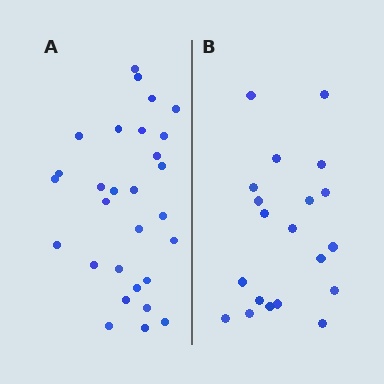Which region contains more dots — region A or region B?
Region A (the left region) has more dots.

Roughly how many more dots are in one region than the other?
Region A has roughly 8 or so more dots than region B.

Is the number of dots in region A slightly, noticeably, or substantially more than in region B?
Region A has substantially more. The ratio is roughly 1.4 to 1.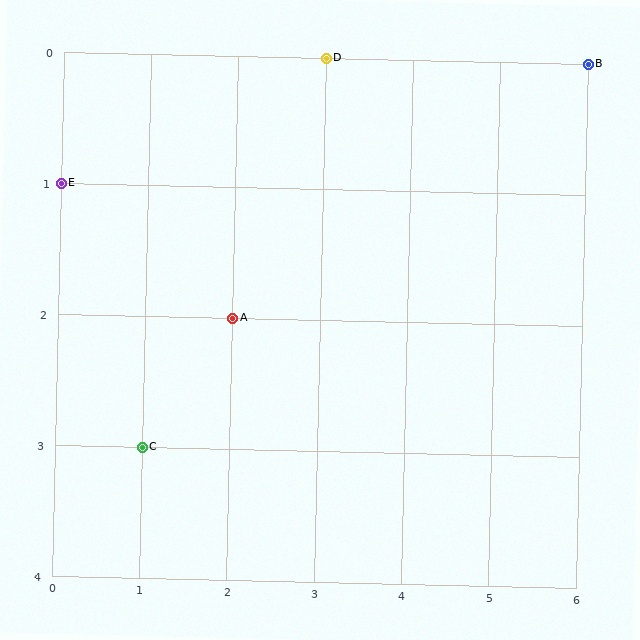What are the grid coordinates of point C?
Point C is at grid coordinates (1, 3).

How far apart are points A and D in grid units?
Points A and D are 1 column and 2 rows apart (about 2.2 grid units diagonally).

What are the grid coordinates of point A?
Point A is at grid coordinates (2, 2).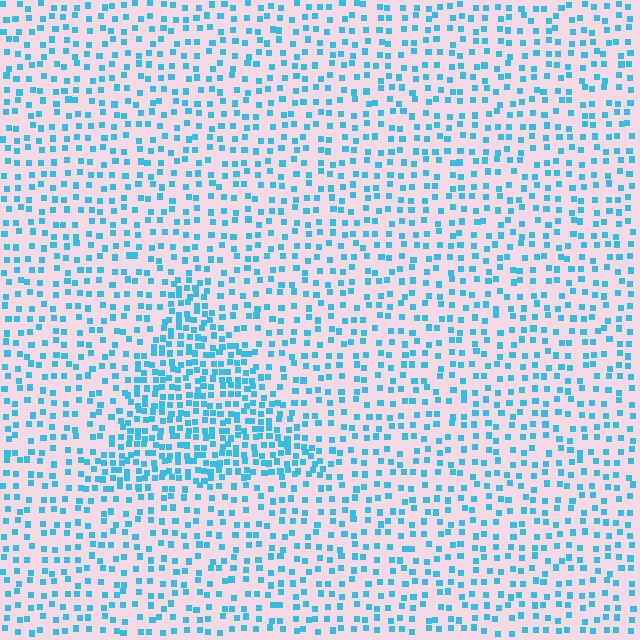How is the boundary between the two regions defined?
The boundary is defined by a change in element density (approximately 2.1x ratio). All elements are the same color, size, and shape.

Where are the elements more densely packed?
The elements are more densely packed inside the triangle boundary.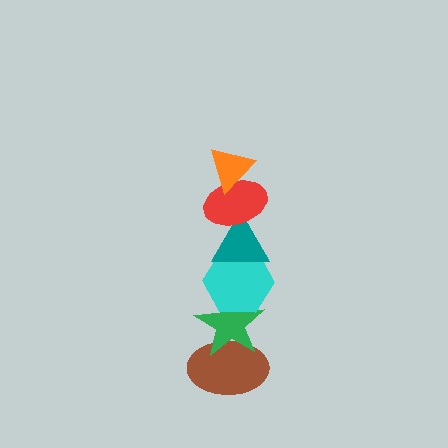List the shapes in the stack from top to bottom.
From top to bottom: the orange triangle, the red ellipse, the teal triangle, the cyan hexagon, the green star, the brown ellipse.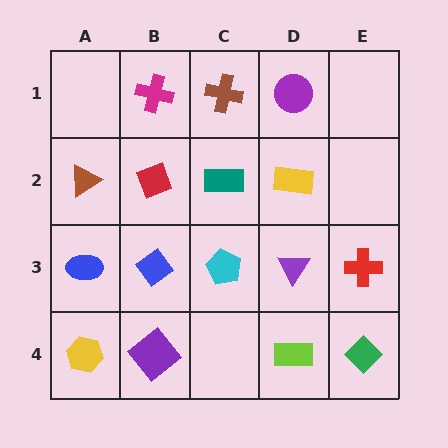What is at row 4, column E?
A green diamond.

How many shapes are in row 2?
4 shapes.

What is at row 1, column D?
A purple circle.